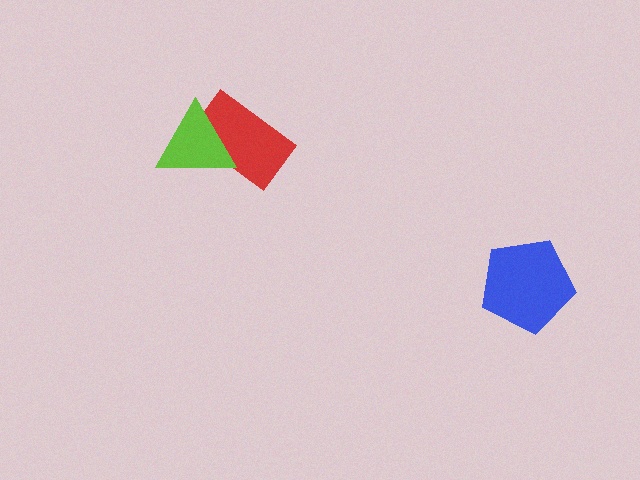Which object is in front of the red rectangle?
The lime triangle is in front of the red rectangle.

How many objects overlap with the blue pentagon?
0 objects overlap with the blue pentagon.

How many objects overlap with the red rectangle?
1 object overlaps with the red rectangle.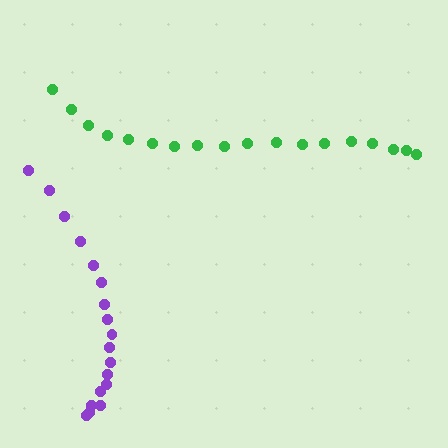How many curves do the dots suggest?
There are 2 distinct paths.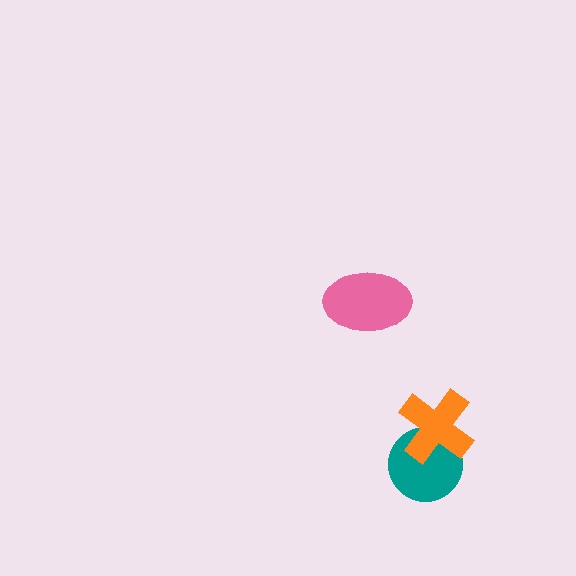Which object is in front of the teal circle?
The orange cross is in front of the teal circle.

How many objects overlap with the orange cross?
1 object overlaps with the orange cross.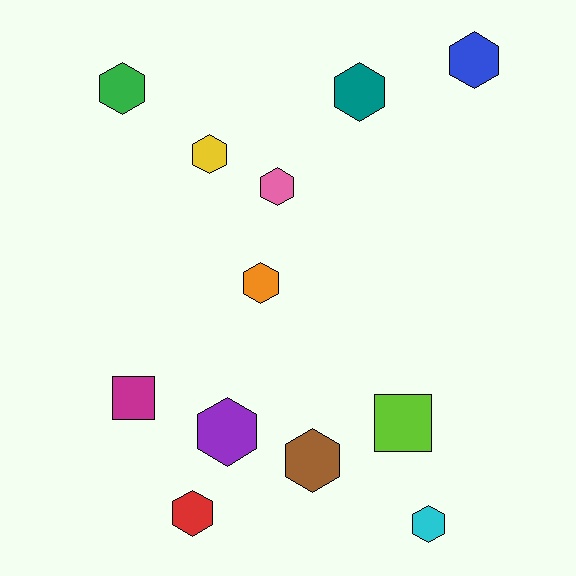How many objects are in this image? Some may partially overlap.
There are 12 objects.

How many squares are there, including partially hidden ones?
There are 2 squares.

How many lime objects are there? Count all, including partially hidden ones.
There is 1 lime object.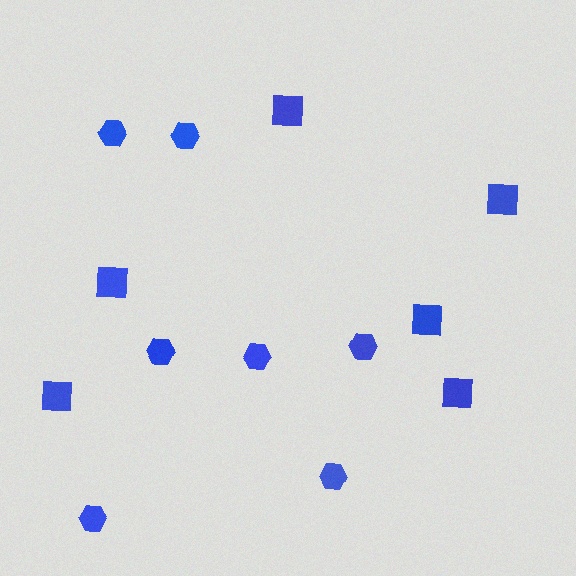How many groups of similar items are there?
There are 2 groups: one group of hexagons (7) and one group of squares (6).